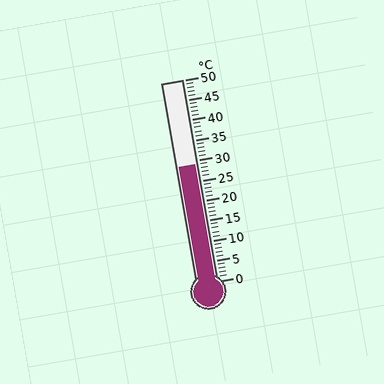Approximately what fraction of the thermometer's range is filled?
The thermometer is filled to approximately 60% of its range.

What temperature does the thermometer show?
The thermometer shows approximately 29°C.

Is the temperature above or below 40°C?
The temperature is below 40°C.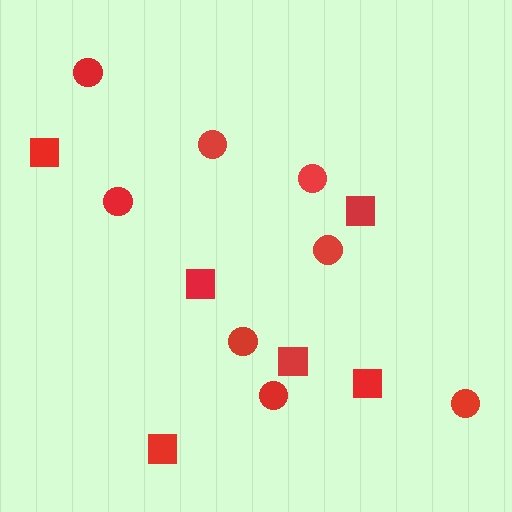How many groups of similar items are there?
There are 2 groups: one group of circles (8) and one group of squares (6).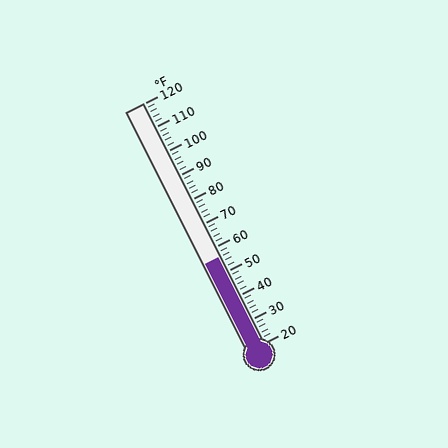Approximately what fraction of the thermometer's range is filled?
The thermometer is filled to approximately 35% of its range.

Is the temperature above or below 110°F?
The temperature is below 110°F.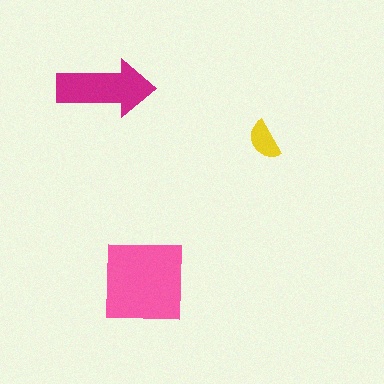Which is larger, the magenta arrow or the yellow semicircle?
The magenta arrow.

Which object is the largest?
The pink square.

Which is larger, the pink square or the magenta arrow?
The pink square.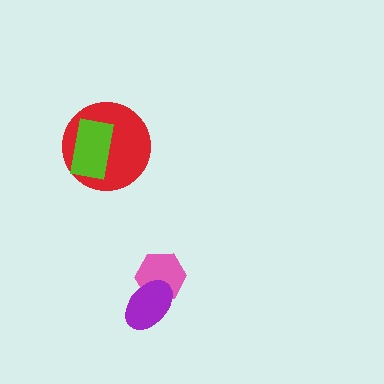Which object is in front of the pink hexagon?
The purple ellipse is in front of the pink hexagon.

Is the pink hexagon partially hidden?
Yes, it is partially covered by another shape.